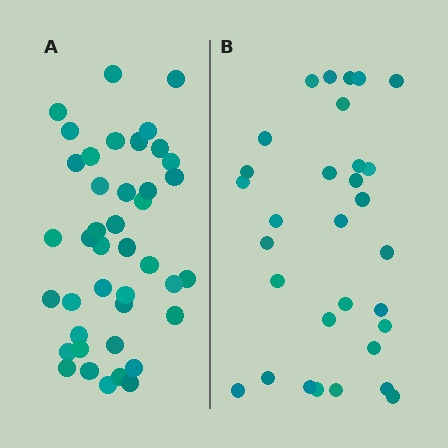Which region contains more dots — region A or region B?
Region A (the left region) has more dots.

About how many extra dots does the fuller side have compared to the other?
Region A has roughly 10 or so more dots than region B.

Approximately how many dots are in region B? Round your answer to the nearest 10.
About 30 dots. (The exact count is 31, which rounds to 30.)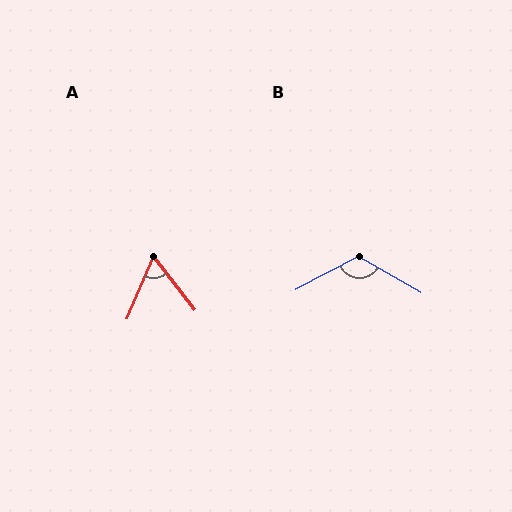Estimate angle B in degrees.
Approximately 122 degrees.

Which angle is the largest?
B, at approximately 122 degrees.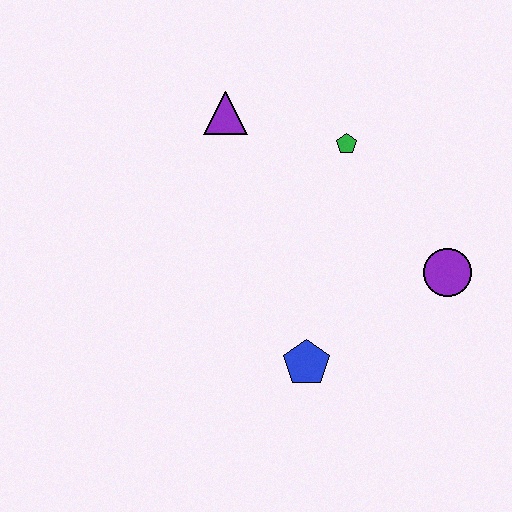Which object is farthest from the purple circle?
The purple triangle is farthest from the purple circle.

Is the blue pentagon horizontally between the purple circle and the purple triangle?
Yes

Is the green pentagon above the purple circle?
Yes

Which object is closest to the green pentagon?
The purple triangle is closest to the green pentagon.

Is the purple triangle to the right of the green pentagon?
No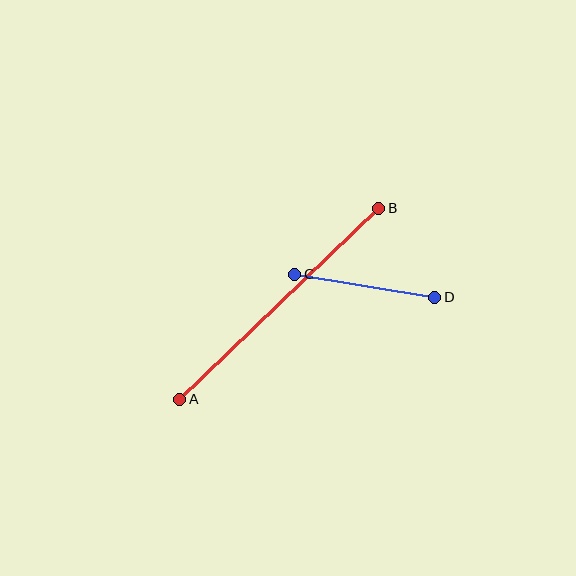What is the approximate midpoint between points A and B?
The midpoint is at approximately (279, 304) pixels.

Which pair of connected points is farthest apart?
Points A and B are farthest apart.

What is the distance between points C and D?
The distance is approximately 142 pixels.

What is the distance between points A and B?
The distance is approximately 276 pixels.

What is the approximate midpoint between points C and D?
The midpoint is at approximately (365, 286) pixels.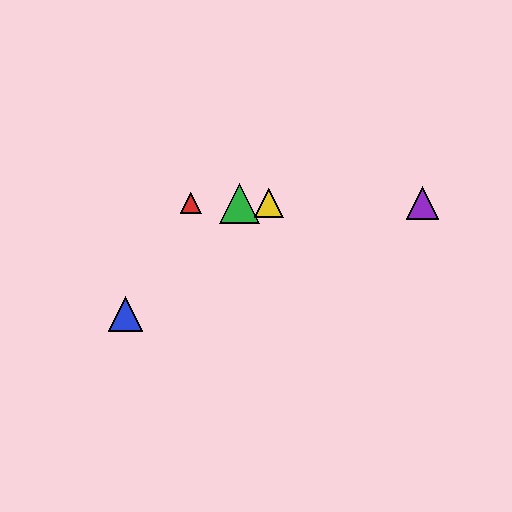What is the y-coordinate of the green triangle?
The green triangle is at y≈203.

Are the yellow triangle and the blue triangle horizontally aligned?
No, the yellow triangle is at y≈203 and the blue triangle is at y≈314.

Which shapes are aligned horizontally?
The red triangle, the green triangle, the yellow triangle, the purple triangle are aligned horizontally.